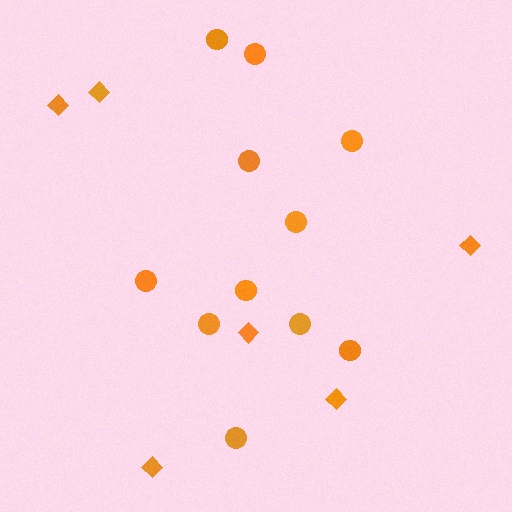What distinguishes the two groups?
There are 2 groups: one group of diamonds (6) and one group of circles (11).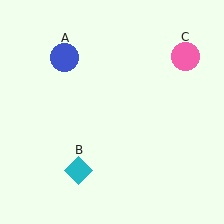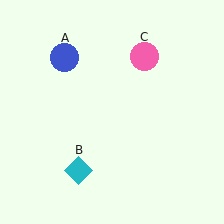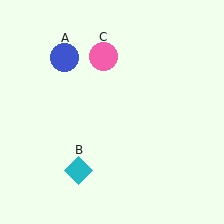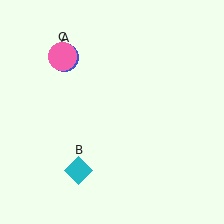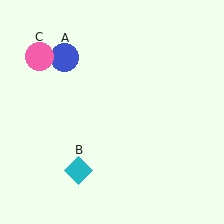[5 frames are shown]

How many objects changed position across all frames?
1 object changed position: pink circle (object C).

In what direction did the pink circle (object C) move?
The pink circle (object C) moved left.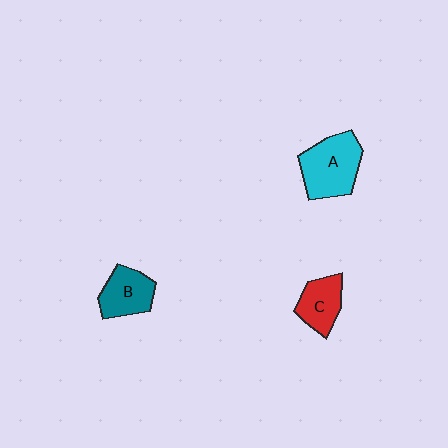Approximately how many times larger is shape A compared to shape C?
Approximately 1.6 times.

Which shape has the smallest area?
Shape C (red).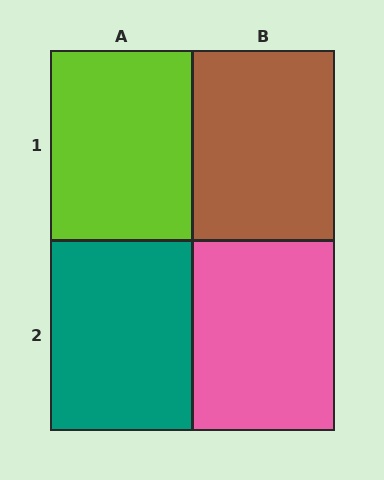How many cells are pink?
1 cell is pink.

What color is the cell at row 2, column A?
Teal.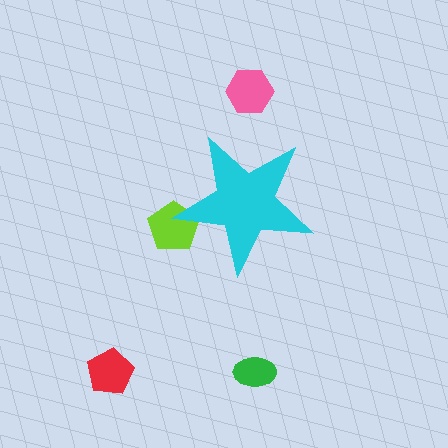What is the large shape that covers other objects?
A cyan star.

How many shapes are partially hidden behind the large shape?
1 shape is partially hidden.